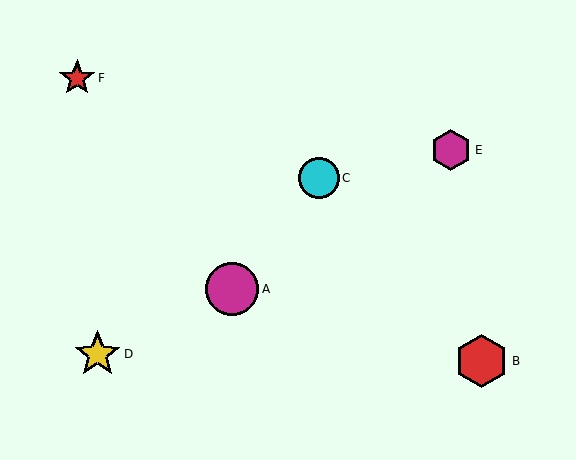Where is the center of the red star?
The center of the red star is at (77, 78).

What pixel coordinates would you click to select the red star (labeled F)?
Click at (77, 78) to select the red star F.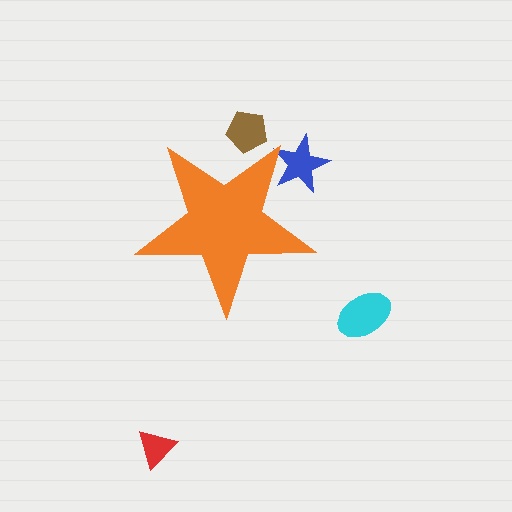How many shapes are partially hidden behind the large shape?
2 shapes are partially hidden.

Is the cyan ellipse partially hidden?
No, the cyan ellipse is fully visible.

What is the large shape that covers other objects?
An orange star.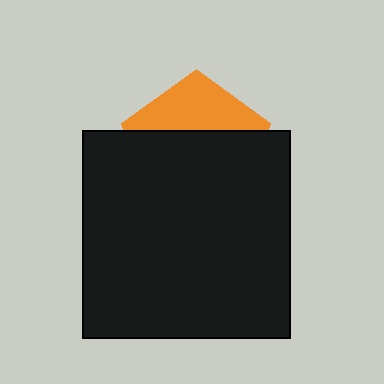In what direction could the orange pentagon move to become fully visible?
The orange pentagon could move up. That would shift it out from behind the black square entirely.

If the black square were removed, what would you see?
You would see the complete orange pentagon.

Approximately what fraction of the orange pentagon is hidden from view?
Roughly 66% of the orange pentagon is hidden behind the black square.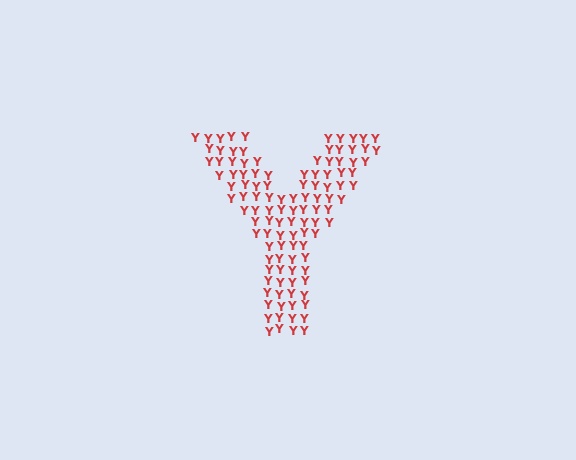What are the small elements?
The small elements are letter Y's.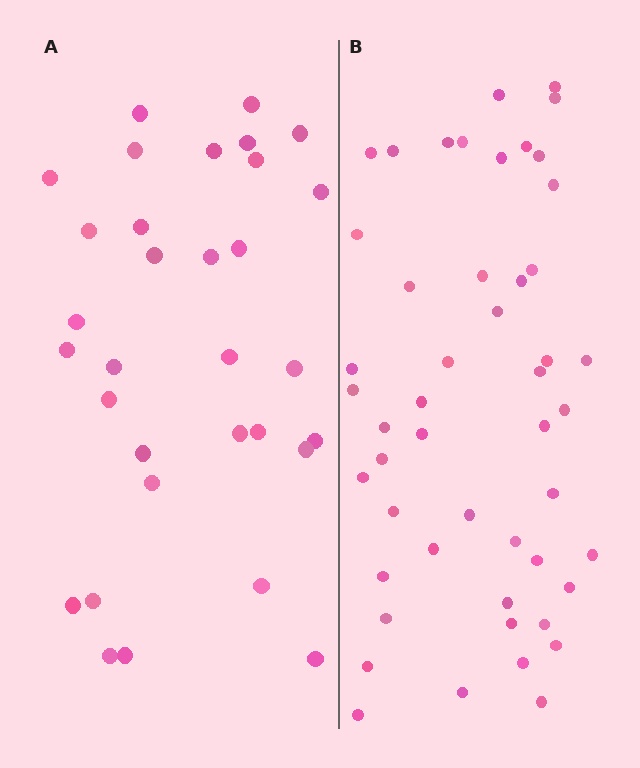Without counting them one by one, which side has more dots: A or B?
Region B (the right region) has more dots.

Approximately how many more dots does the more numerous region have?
Region B has approximately 15 more dots than region A.